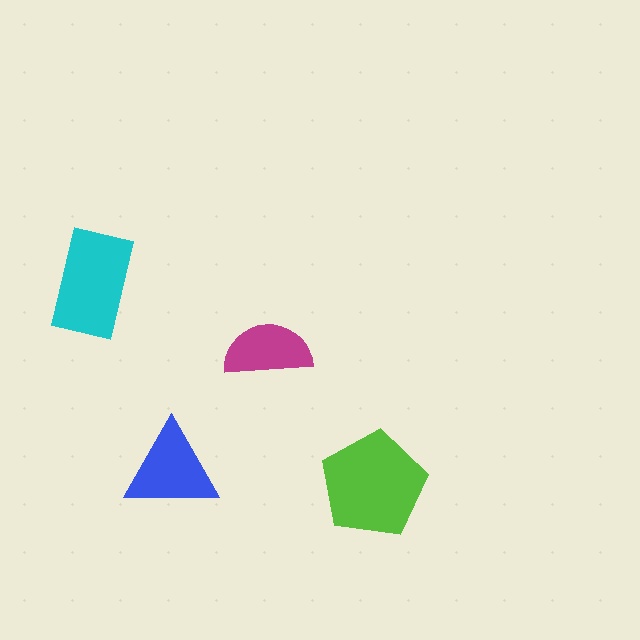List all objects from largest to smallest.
The lime pentagon, the cyan rectangle, the blue triangle, the magenta semicircle.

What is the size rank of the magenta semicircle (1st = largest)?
4th.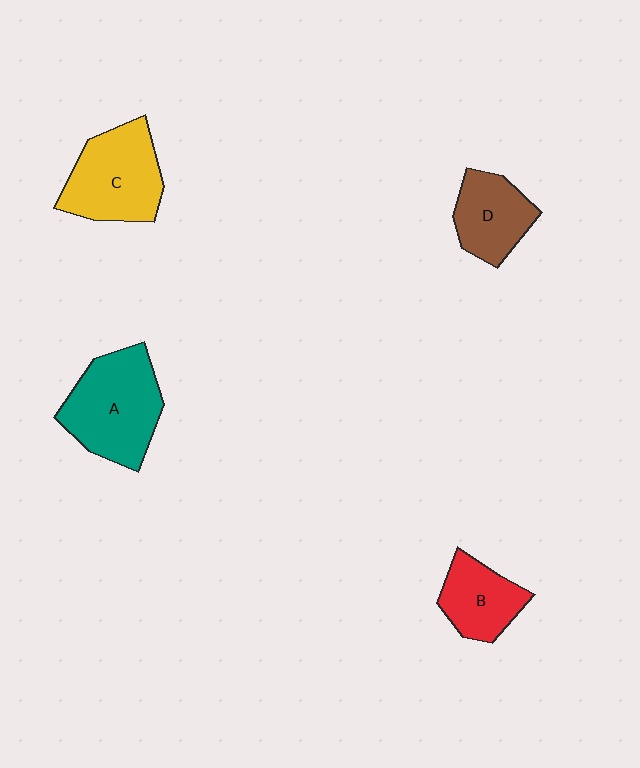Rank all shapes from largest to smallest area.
From largest to smallest: A (teal), C (yellow), D (brown), B (red).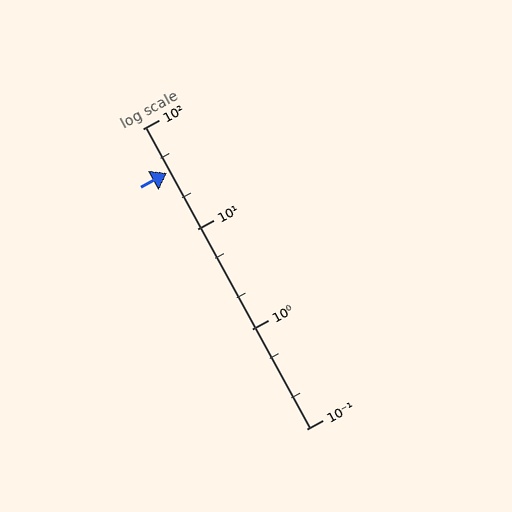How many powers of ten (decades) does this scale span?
The scale spans 3 decades, from 0.1 to 100.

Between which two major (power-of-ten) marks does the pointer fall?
The pointer is between 10 and 100.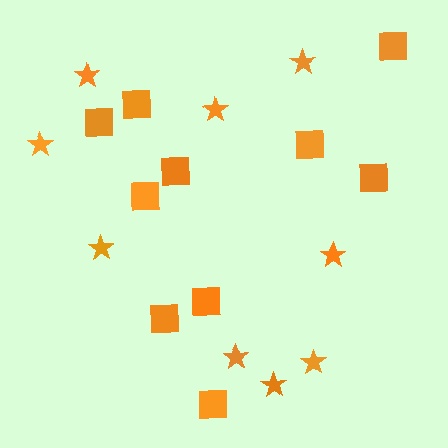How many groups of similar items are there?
There are 2 groups: one group of stars (9) and one group of squares (10).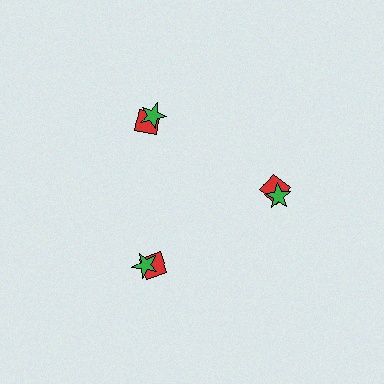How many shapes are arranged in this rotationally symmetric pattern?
There are 6 shapes, arranged in 3 groups of 2.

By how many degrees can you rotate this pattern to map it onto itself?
The pattern maps onto itself every 120 degrees of rotation.